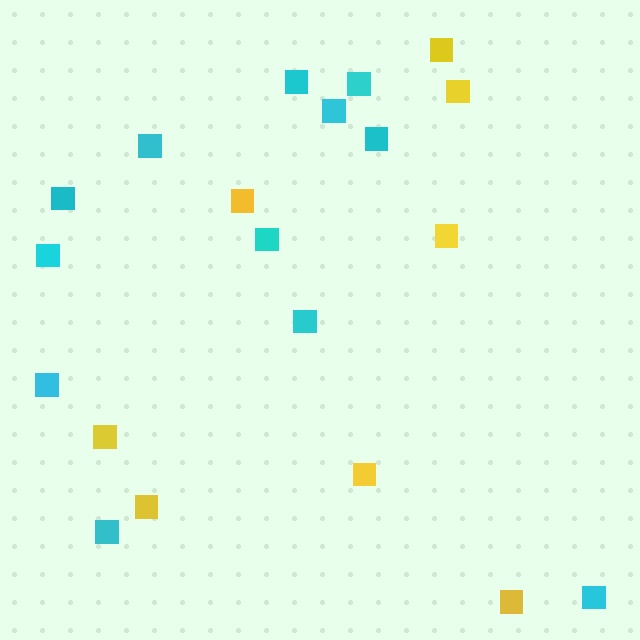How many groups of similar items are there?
There are 2 groups: one group of yellow squares (8) and one group of cyan squares (12).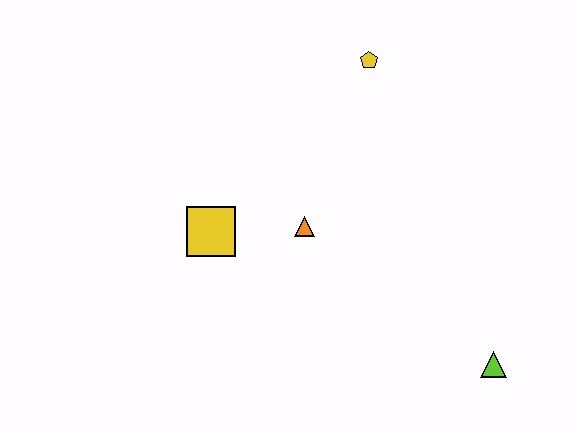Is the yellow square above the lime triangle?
Yes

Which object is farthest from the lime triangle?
The yellow pentagon is farthest from the lime triangle.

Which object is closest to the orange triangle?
The yellow square is closest to the orange triangle.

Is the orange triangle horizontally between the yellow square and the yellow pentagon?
Yes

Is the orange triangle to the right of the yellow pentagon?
No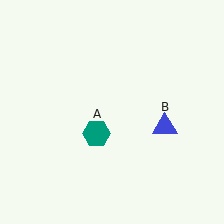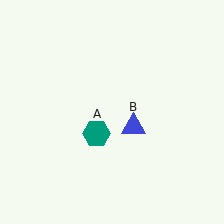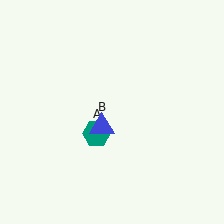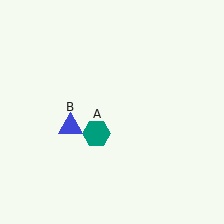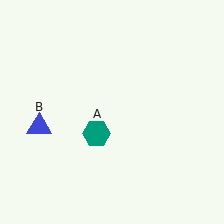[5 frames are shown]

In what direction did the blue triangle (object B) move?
The blue triangle (object B) moved left.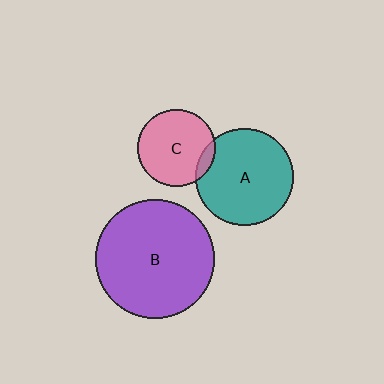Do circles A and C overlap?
Yes.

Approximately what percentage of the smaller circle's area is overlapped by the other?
Approximately 10%.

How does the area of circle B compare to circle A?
Approximately 1.5 times.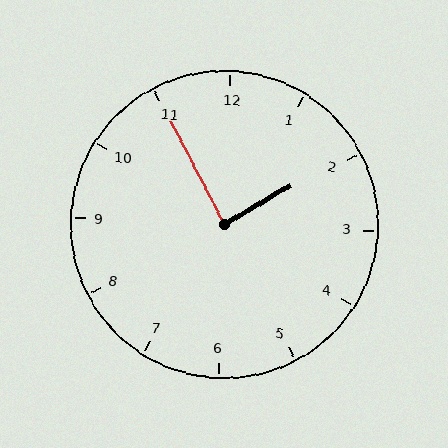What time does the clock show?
1:55.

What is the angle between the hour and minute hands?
Approximately 88 degrees.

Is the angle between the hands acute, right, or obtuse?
It is right.